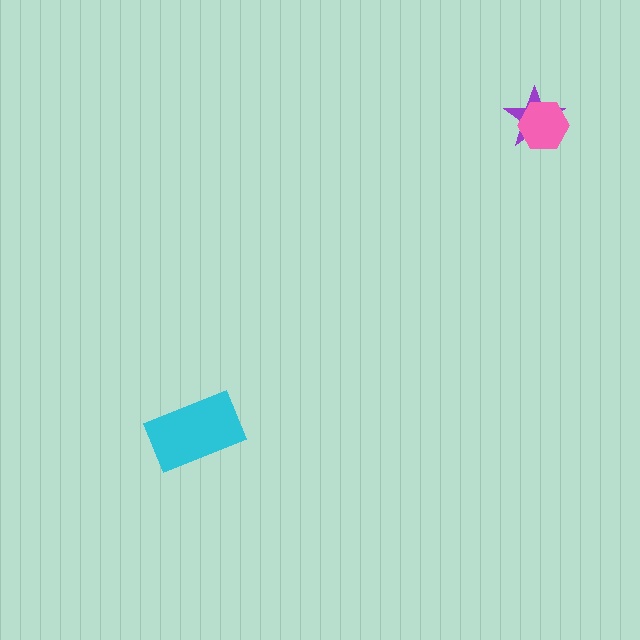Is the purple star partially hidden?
Yes, it is partially covered by another shape.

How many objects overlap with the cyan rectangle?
0 objects overlap with the cyan rectangle.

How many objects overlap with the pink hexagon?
1 object overlaps with the pink hexagon.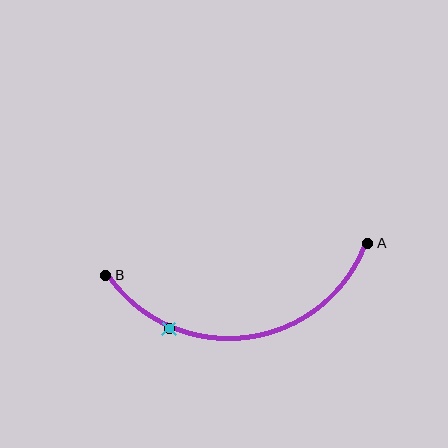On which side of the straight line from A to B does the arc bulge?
The arc bulges below the straight line connecting A and B.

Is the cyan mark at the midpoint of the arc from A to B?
No. The cyan mark lies on the arc but is closer to endpoint B. The arc midpoint would be at the point on the curve equidistant along the arc from both A and B.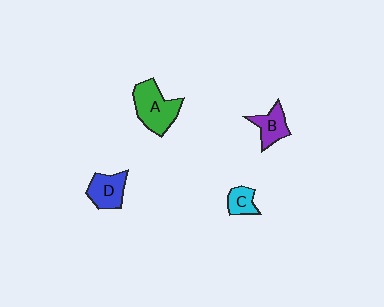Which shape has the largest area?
Shape A (green).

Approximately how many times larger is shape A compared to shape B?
Approximately 1.7 times.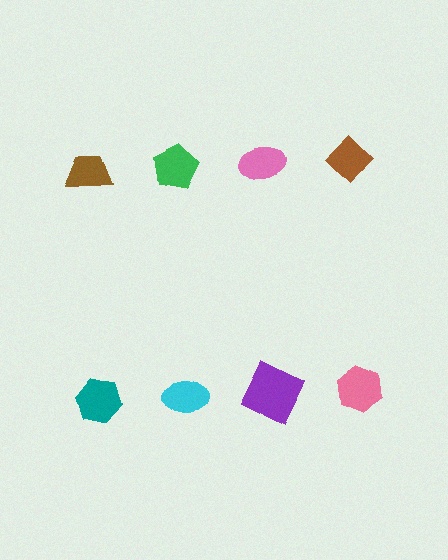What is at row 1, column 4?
A brown diamond.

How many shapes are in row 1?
4 shapes.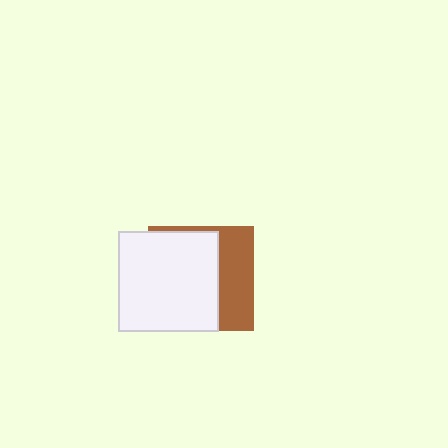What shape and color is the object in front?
The object in front is a white square.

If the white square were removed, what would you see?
You would see the complete brown square.